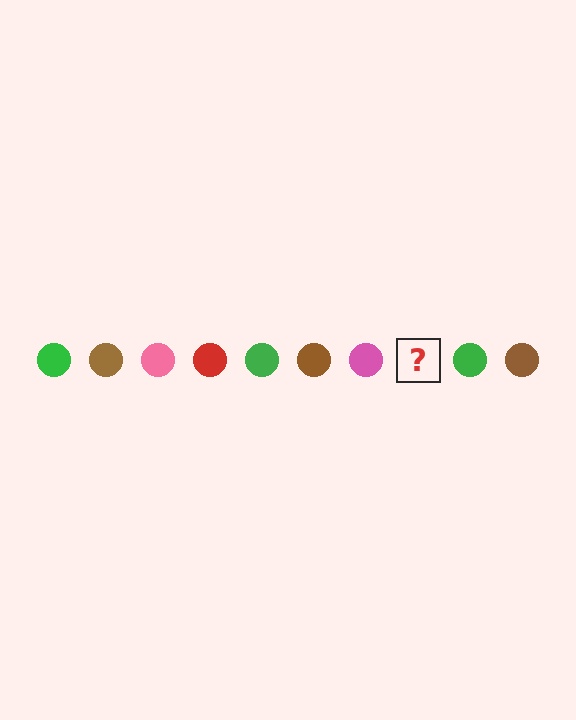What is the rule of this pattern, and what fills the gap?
The rule is that the pattern cycles through green, brown, pink, red circles. The gap should be filled with a red circle.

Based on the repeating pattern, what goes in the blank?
The blank should be a red circle.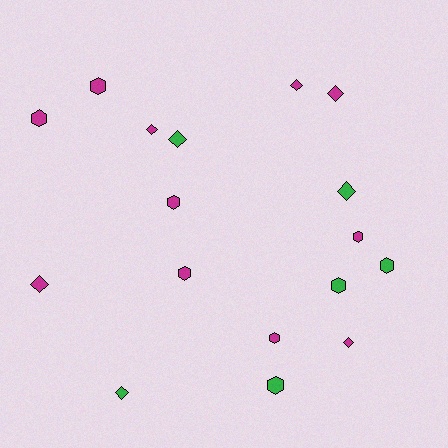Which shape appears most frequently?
Hexagon, with 9 objects.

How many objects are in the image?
There are 17 objects.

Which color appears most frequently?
Magenta, with 11 objects.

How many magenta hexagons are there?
There are 6 magenta hexagons.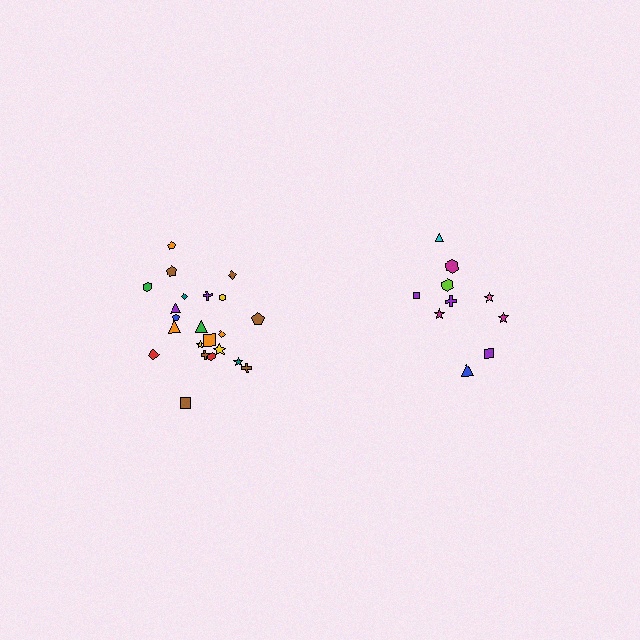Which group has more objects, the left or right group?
The left group.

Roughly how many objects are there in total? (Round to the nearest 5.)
Roughly 30 objects in total.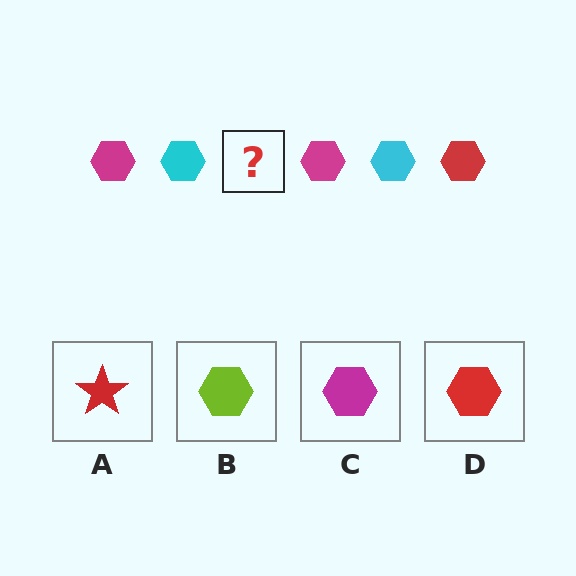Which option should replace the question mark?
Option D.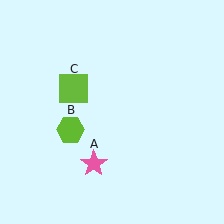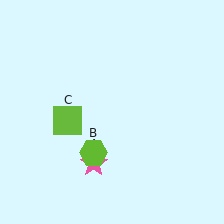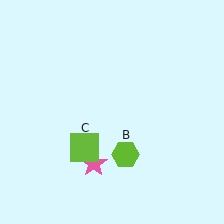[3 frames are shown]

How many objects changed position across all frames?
2 objects changed position: lime hexagon (object B), lime square (object C).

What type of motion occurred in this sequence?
The lime hexagon (object B), lime square (object C) rotated counterclockwise around the center of the scene.